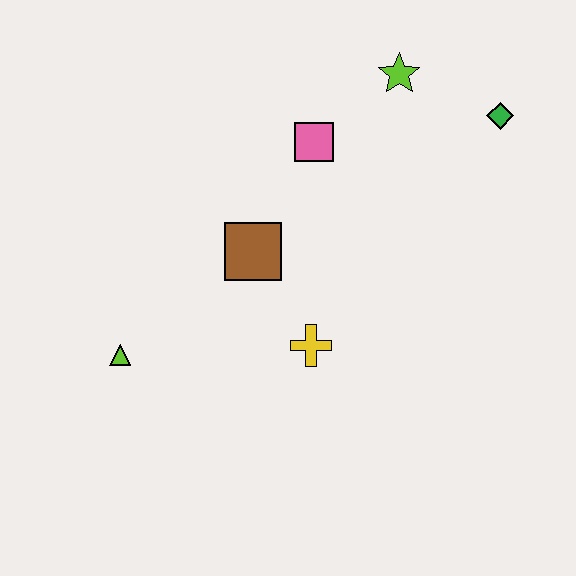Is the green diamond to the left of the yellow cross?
No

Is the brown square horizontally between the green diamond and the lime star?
No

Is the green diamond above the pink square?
Yes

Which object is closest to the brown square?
The yellow cross is closest to the brown square.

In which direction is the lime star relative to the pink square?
The lime star is to the right of the pink square.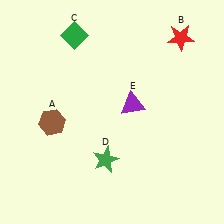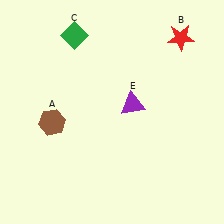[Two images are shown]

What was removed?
The green star (D) was removed in Image 2.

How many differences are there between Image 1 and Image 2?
There is 1 difference between the two images.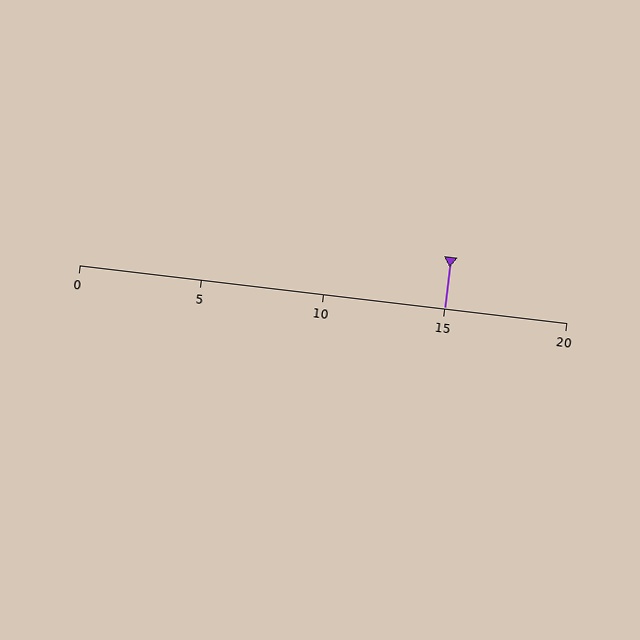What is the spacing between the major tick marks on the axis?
The major ticks are spaced 5 apart.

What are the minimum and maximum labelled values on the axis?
The axis runs from 0 to 20.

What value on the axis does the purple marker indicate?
The marker indicates approximately 15.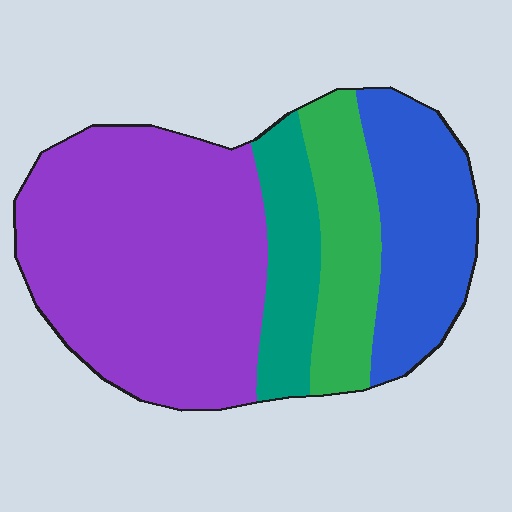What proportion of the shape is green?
Green covers about 15% of the shape.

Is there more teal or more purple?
Purple.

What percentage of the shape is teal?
Teal covers 13% of the shape.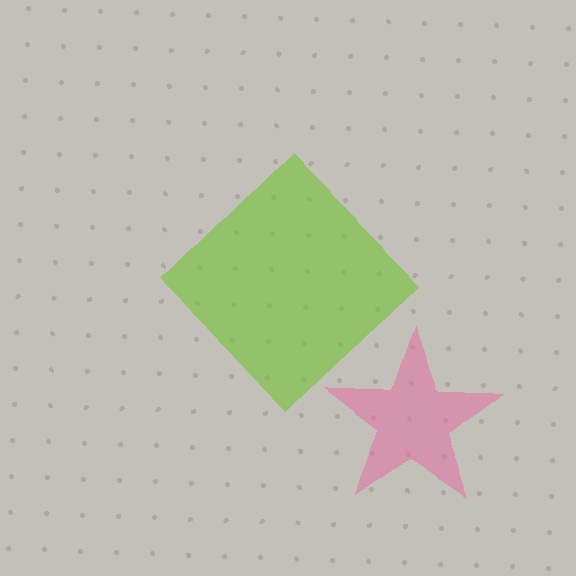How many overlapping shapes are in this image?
There are 2 overlapping shapes in the image.